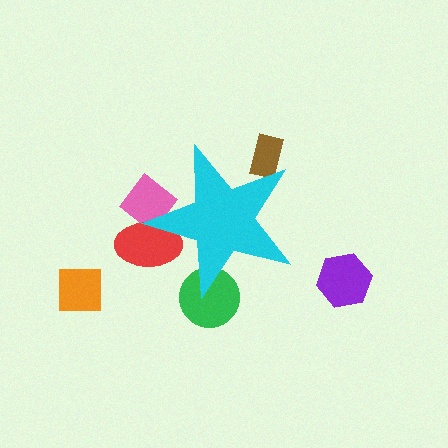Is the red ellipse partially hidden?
Yes, the red ellipse is partially hidden behind the cyan star.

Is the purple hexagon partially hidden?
No, the purple hexagon is fully visible.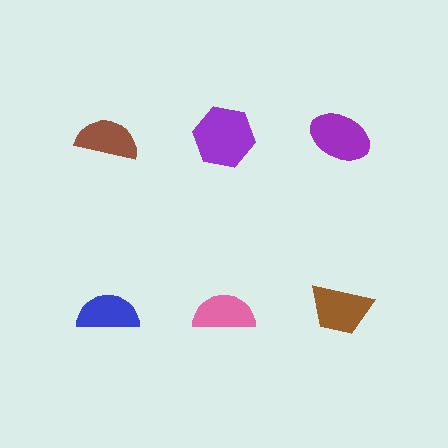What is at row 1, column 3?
A purple ellipse.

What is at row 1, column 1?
A brown semicircle.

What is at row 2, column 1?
A blue semicircle.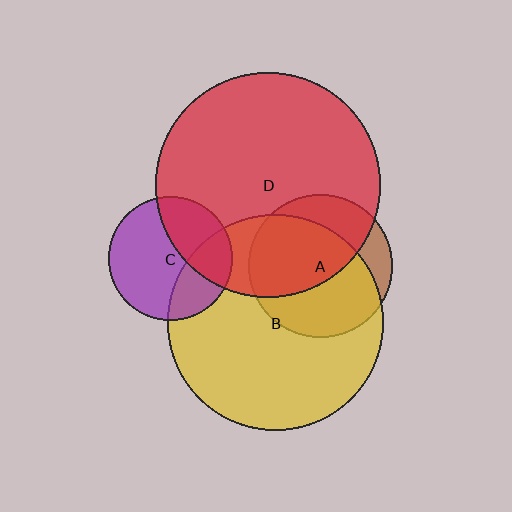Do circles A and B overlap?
Yes.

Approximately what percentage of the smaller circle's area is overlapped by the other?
Approximately 75%.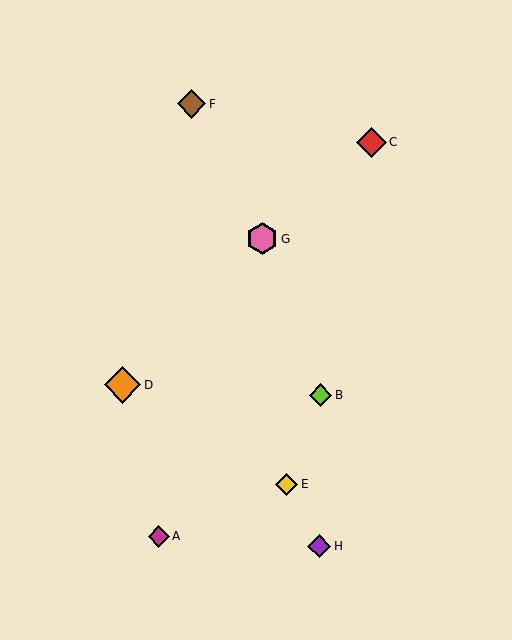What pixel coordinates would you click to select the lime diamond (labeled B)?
Click at (321, 395) to select the lime diamond B.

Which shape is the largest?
The orange diamond (labeled D) is the largest.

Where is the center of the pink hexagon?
The center of the pink hexagon is at (262, 239).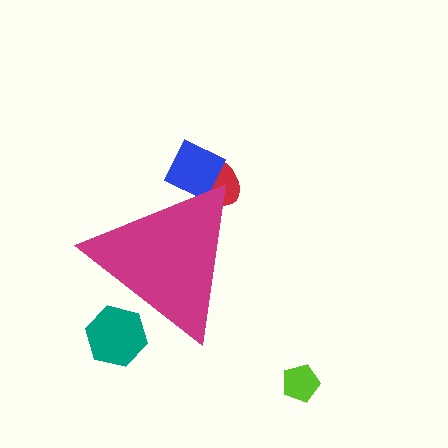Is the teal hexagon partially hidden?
Yes, the teal hexagon is partially hidden behind the magenta triangle.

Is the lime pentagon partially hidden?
No, the lime pentagon is fully visible.